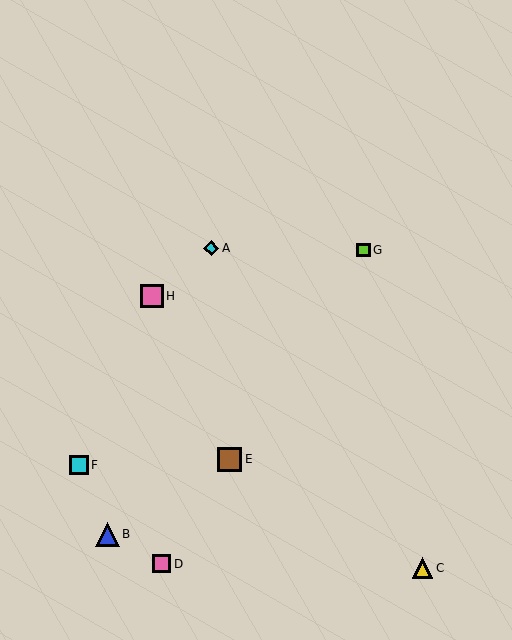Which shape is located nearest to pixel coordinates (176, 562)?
The pink square (labeled D) at (162, 564) is nearest to that location.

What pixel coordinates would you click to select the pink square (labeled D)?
Click at (162, 564) to select the pink square D.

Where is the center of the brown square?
The center of the brown square is at (230, 459).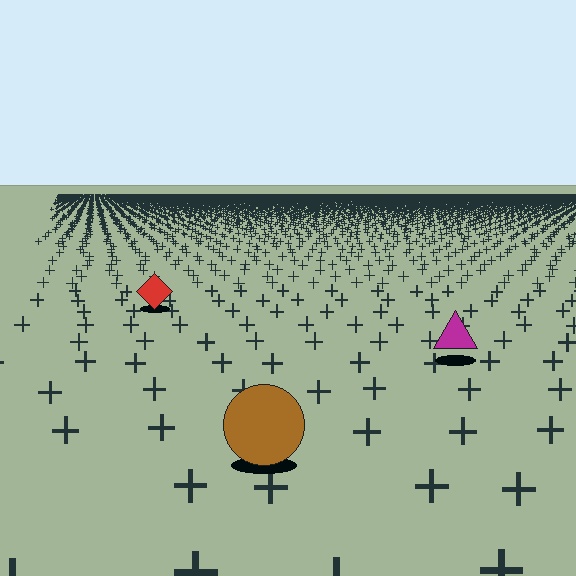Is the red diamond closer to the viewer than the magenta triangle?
No. The magenta triangle is closer — you can tell from the texture gradient: the ground texture is coarser near it.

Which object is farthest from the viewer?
The red diamond is farthest from the viewer. It appears smaller and the ground texture around it is denser.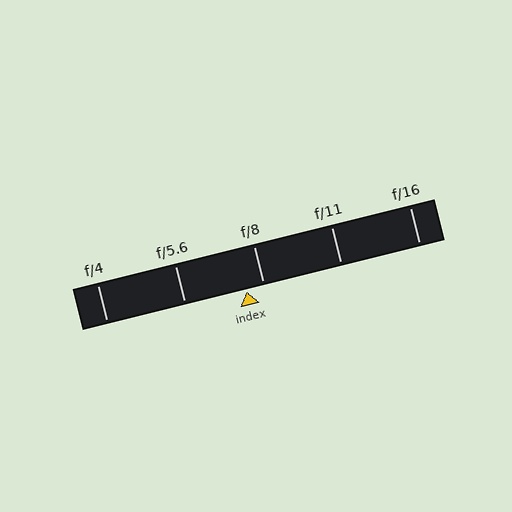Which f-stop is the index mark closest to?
The index mark is closest to f/8.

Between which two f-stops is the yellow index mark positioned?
The index mark is between f/5.6 and f/8.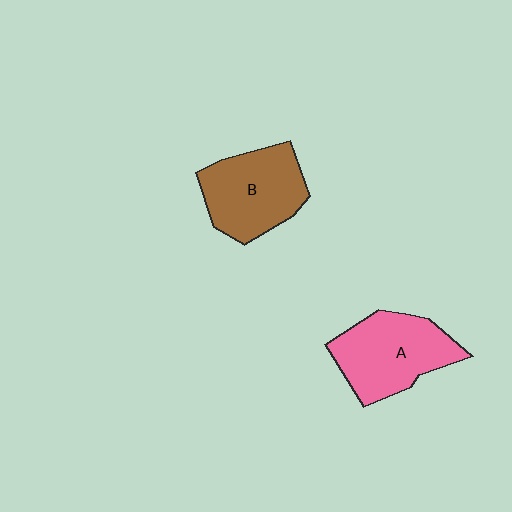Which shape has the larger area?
Shape A (pink).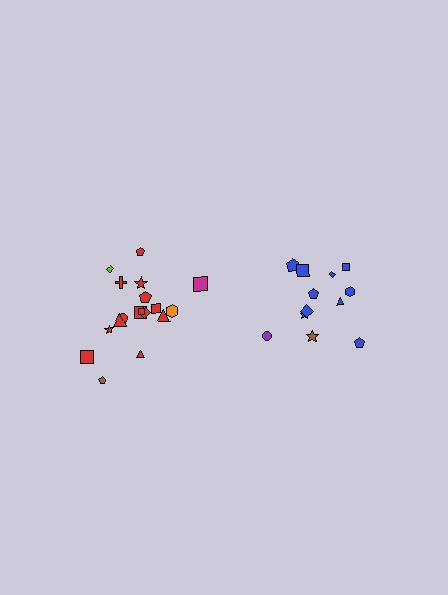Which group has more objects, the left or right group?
The left group.